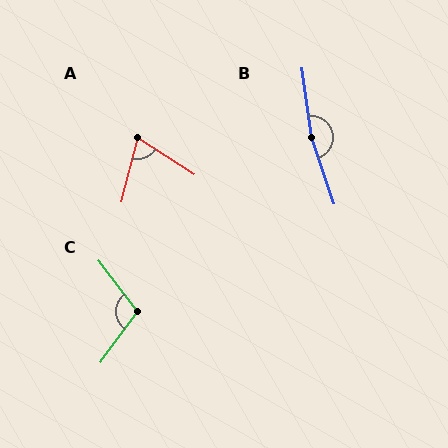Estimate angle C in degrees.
Approximately 106 degrees.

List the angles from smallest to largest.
A (72°), C (106°), B (169°).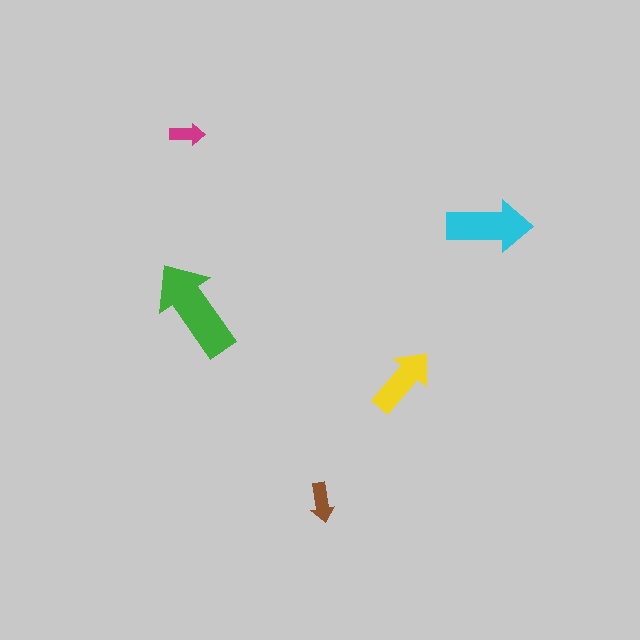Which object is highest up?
The magenta arrow is topmost.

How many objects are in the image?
There are 5 objects in the image.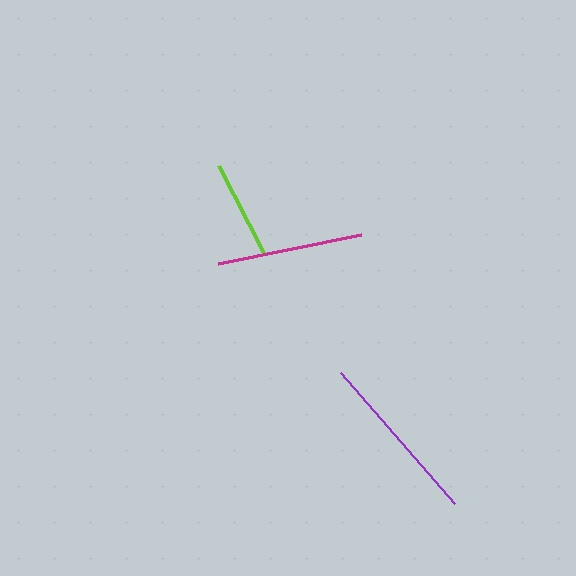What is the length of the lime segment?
The lime segment is approximately 98 pixels long.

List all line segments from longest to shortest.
From longest to shortest: purple, magenta, lime.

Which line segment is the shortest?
The lime line is the shortest at approximately 98 pixels.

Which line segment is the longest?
The purple line is the longest at approximately 173 pixels.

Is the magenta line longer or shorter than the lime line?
The magenta line is longer than the lime line.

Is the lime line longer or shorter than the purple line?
The purple line is longer than the lime line.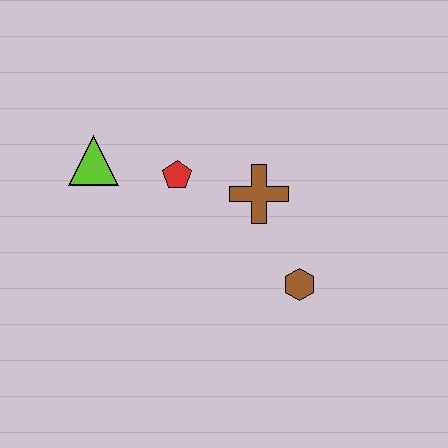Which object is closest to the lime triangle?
The red pentagon is closest to the lime triangle.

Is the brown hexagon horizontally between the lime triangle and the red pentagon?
No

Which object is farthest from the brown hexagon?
The lime triangle is farthest from the brown hexagon.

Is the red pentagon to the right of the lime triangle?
Yes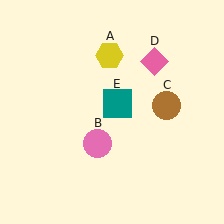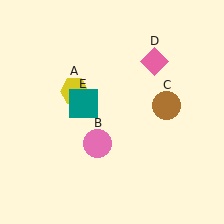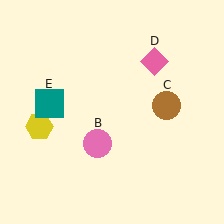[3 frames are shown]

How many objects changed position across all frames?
2 objects changed position: yellow hexagon (object A), teal square (object E).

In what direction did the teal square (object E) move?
The teal square (object E) moved left.